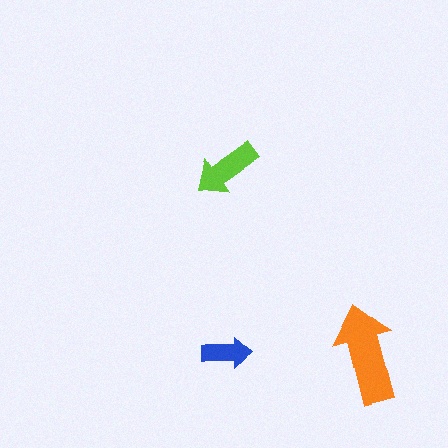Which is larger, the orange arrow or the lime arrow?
The orange one.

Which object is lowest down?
The orange arrow is bottommost.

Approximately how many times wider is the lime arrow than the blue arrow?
About 1.5 times wider.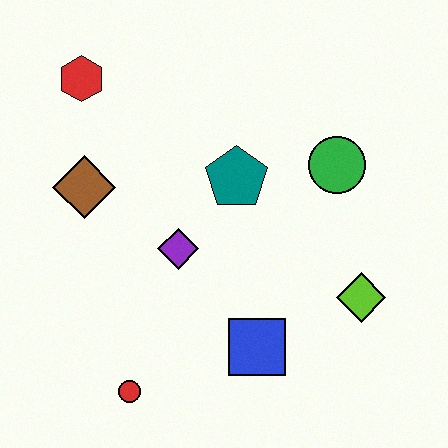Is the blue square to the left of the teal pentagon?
No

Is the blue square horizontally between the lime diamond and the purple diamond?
Yes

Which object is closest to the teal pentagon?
The purple diamond is closest to the teal pentagon.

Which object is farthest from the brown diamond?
The lime diamond is farthest from the brown diamond.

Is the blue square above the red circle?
Yes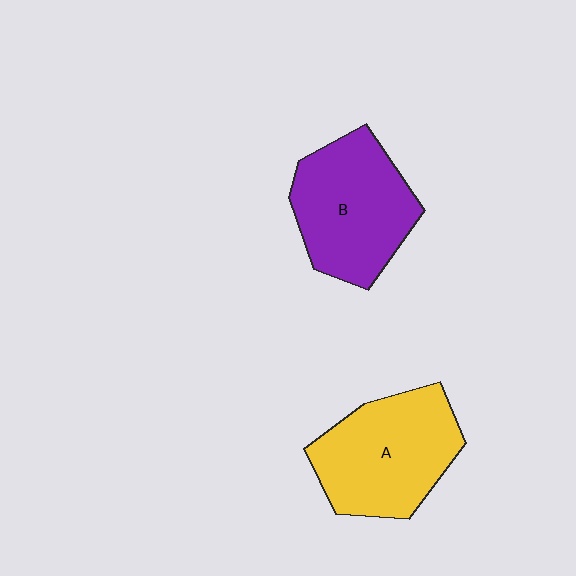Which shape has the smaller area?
Shape B (purple).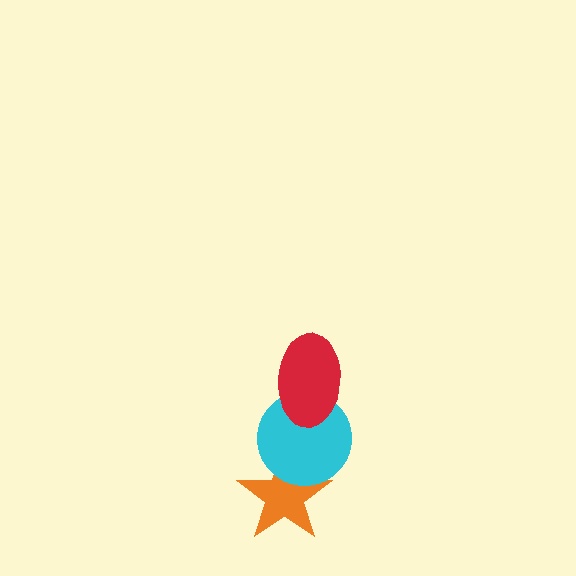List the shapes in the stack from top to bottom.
From top to bottom: the red ellipse, the cyan circle, the orange star.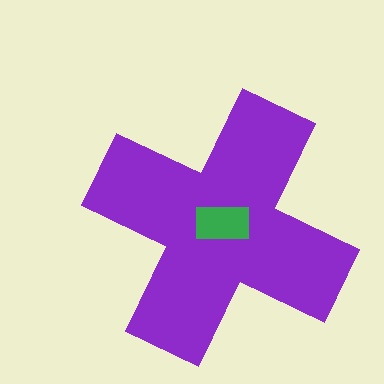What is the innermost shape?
The green rectangle.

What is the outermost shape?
The purple cross.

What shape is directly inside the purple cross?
The green rectangle.